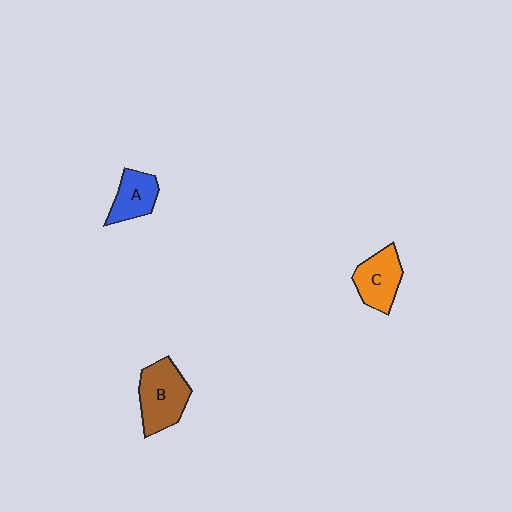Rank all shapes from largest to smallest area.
From largest to smallest: B (brown), C (orange), A (blue).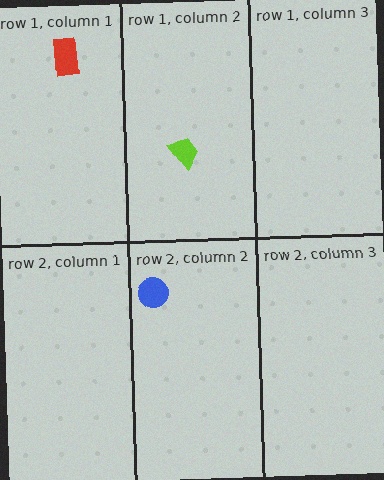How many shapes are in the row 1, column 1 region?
1.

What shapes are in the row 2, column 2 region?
The blue circle.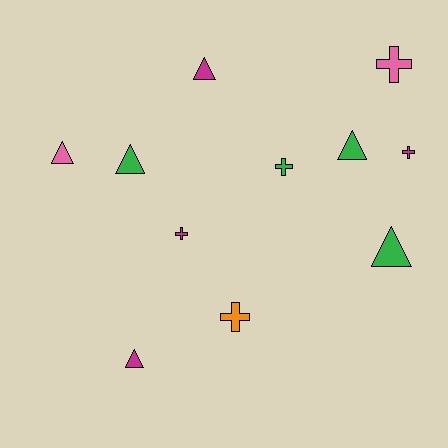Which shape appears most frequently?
Triangle, with 6 objects.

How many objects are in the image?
There are 11 objects.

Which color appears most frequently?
Magenta, with 4 objects.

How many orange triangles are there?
There are no orange triangles.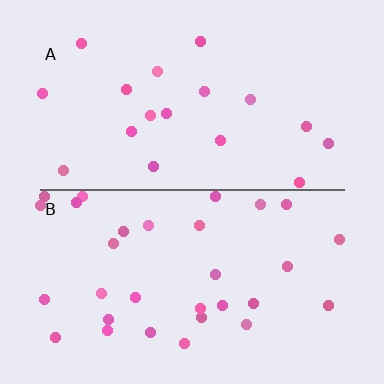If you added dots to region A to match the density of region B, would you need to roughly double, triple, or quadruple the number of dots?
Approximately double.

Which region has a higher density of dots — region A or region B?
B (the bottom).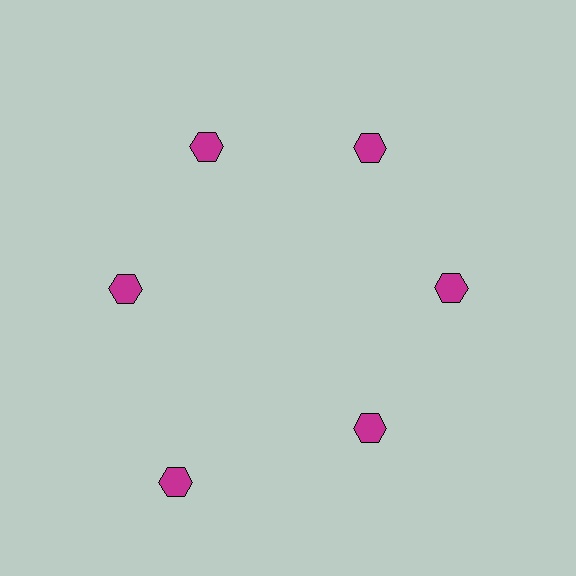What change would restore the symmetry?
The symmetry would be restored by moving it inward, back onto the ring so that all 6 hexagons sit at equal angles and equal distance from the center.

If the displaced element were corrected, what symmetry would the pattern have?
It would have 6-fold rotational symmetry — the pattern would map onto itself every 60 degrees.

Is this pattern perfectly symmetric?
No. The 6 magenta hexagons are arranged in a ring, but one element near the 7 o'clock position is pushed outward from the center, breaking the 6-fold rotational symmetry.